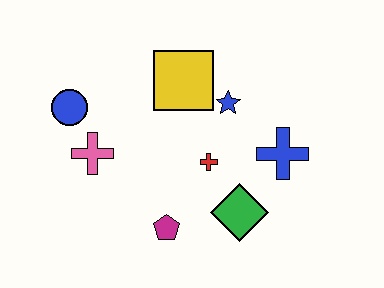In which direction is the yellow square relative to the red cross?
The yellow square is above the red cross.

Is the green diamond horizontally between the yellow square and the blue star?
No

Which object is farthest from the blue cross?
The blue circle is farthest from the blue cross.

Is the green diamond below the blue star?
Yes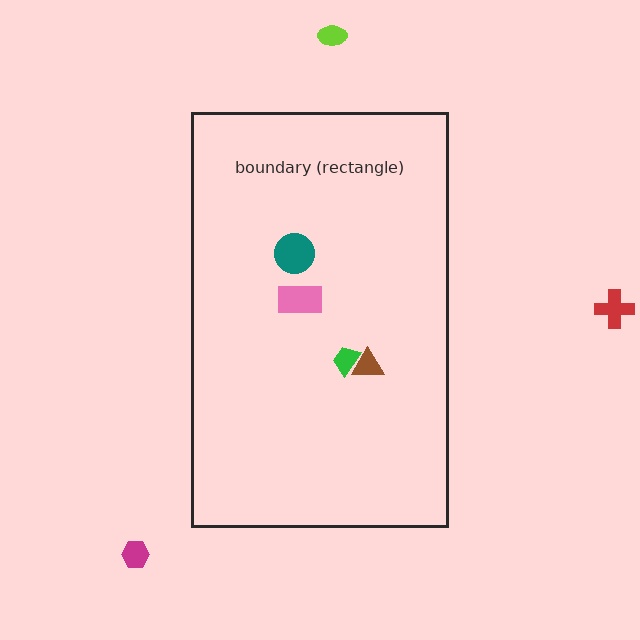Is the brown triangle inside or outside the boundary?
Inside.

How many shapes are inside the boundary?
4 inside, 3 outside.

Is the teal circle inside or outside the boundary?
Inside.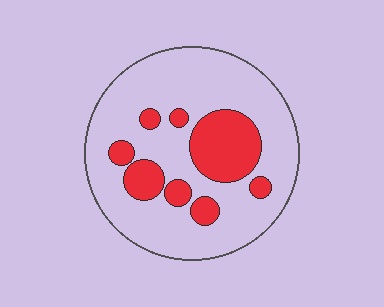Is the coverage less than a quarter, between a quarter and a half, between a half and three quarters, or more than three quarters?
Less than a quarter.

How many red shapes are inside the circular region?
8.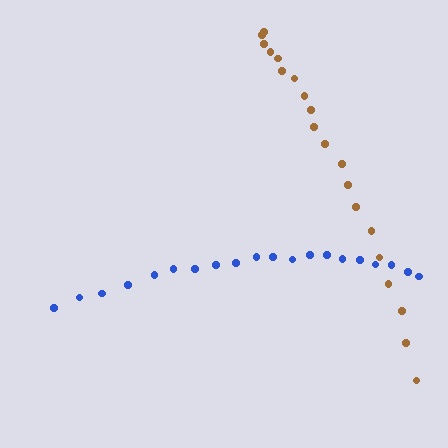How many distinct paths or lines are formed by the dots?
There are 2 distinct paths.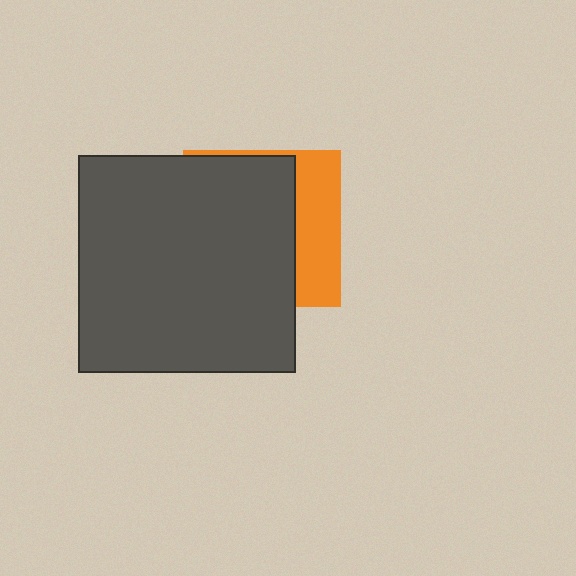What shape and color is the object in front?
The object in front is a dark gray square.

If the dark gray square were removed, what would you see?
You would see the complete orange square.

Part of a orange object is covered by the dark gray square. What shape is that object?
It is a square.